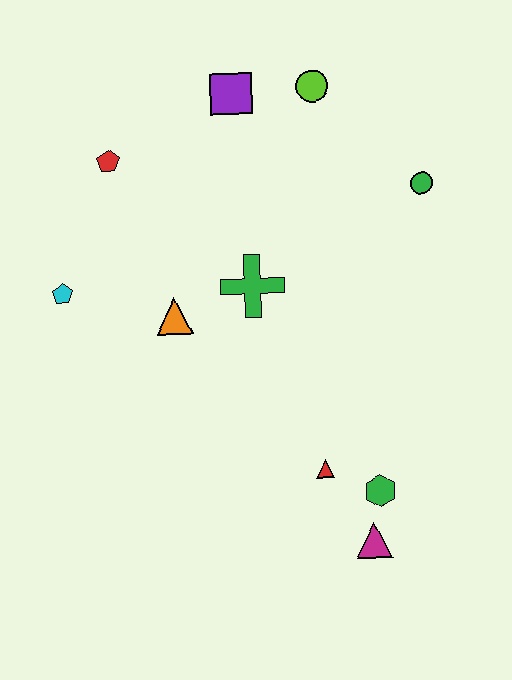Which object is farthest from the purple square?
The magenta triangle is farthest from the purple square.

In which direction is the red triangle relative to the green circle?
The red triangle is below the green circle.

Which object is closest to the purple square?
The lime circle is closest to the purple square.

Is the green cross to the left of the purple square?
No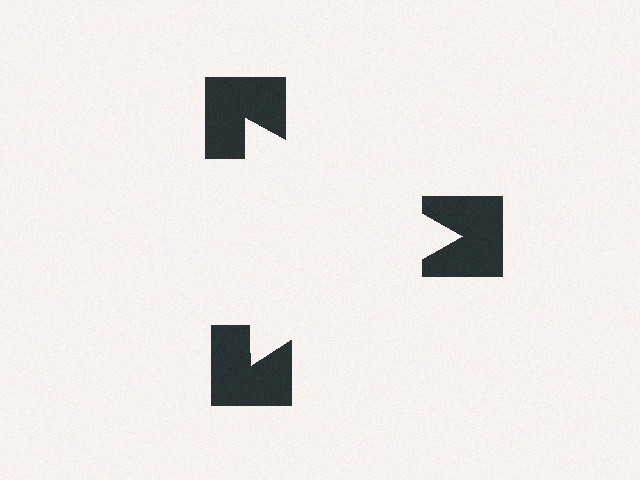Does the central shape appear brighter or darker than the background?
It typically appears slightly brighter than the background, even though no actual brightness change is drawn.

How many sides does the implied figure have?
3 sides.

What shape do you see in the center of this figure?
An illusory triangle — its edges are inferred from the aligned wedge cuts in the notched squares, not physically drawn.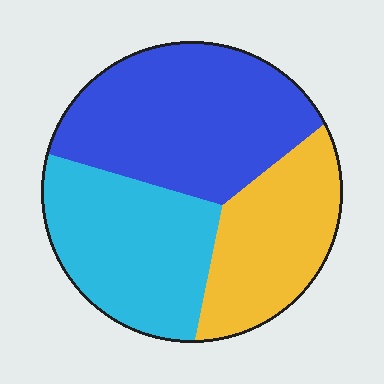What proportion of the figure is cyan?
Cyan covers 32% of the figure.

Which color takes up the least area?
Yellow, at roughly 25%.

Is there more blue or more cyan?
Blue.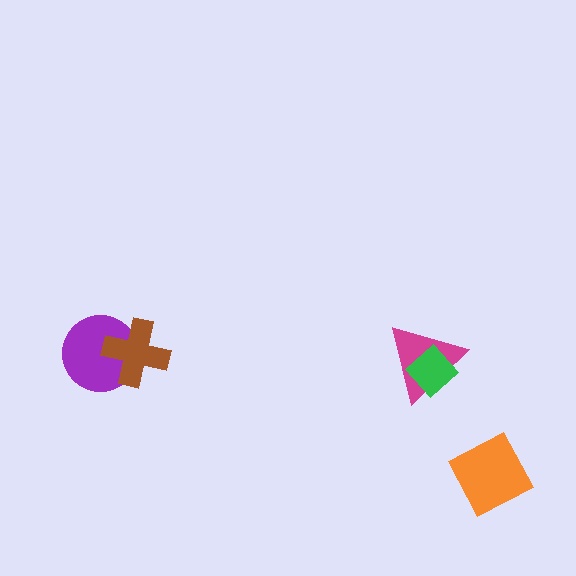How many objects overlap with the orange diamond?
0 objects overlap with the orange diamond.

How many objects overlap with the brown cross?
1 object overlaps with the brown cross.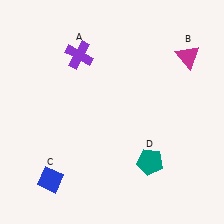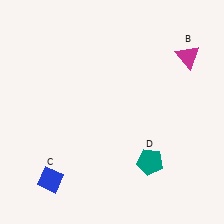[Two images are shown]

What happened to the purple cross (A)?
The purple cross (A) was removed in Image 2. It was in the top-left area of Image 1.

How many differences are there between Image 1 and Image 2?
There is 1 difference between the two images.